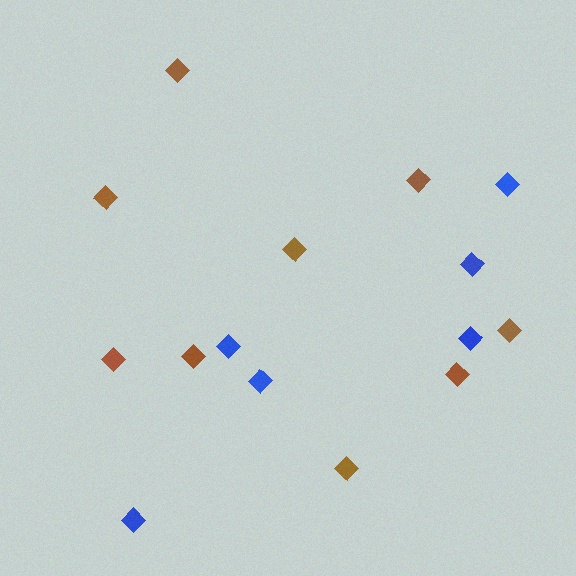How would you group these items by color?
There are 2 groups: one group of blue diamonds (6) and one group of brown diamonds (9).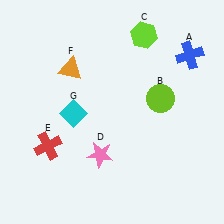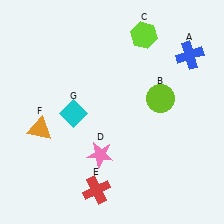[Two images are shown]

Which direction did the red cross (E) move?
The red cross (E) moved right.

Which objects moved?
The objects that moved are: the red cross (E), the orange triangle (F).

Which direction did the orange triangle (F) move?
The orange triangle (F) moved down.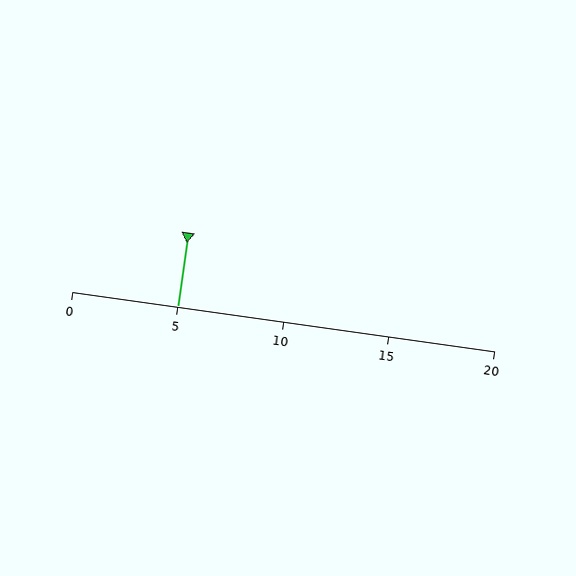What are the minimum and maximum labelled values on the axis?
The axis runs from 0 to 20.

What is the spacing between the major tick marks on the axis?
The major ticks are spaced 5 apart.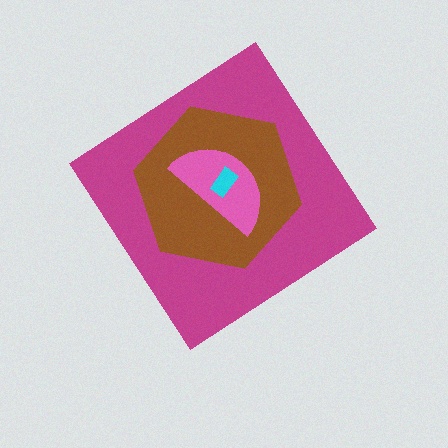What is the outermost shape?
The magenta diamond.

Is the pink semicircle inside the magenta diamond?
Yes.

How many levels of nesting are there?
4.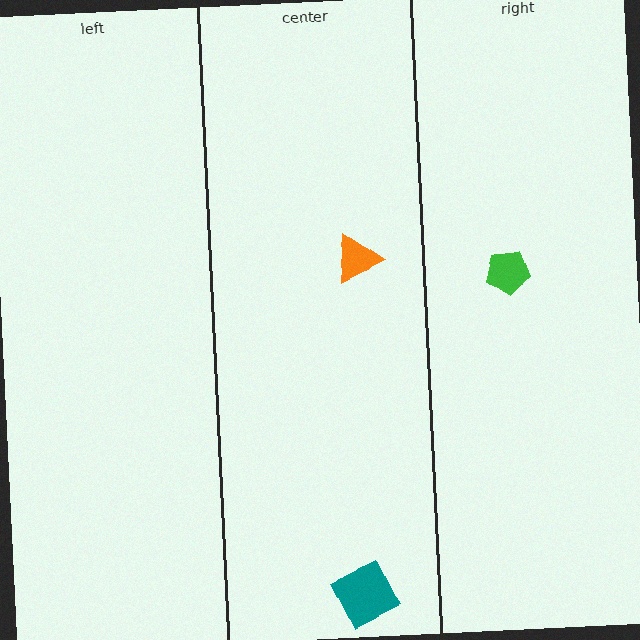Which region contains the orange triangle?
The center region.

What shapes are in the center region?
The teal diamond, the orange triangle.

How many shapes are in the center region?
2.